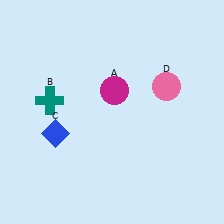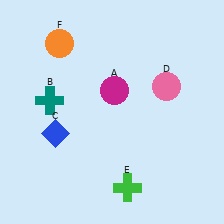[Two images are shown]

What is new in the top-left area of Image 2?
An orange circle (F) was added in the top-left area of Image 2.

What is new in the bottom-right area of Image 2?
A green cross (E) was added in the bottom-right area of Image 2.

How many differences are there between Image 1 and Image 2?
There are 2 differences between the two images.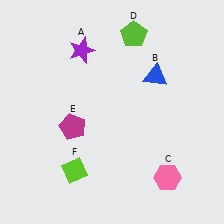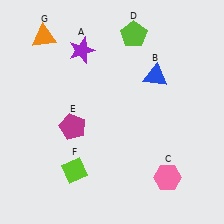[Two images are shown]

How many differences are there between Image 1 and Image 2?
There is 1 difference between the two images.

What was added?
An orange triangle (G) was added in Image 2.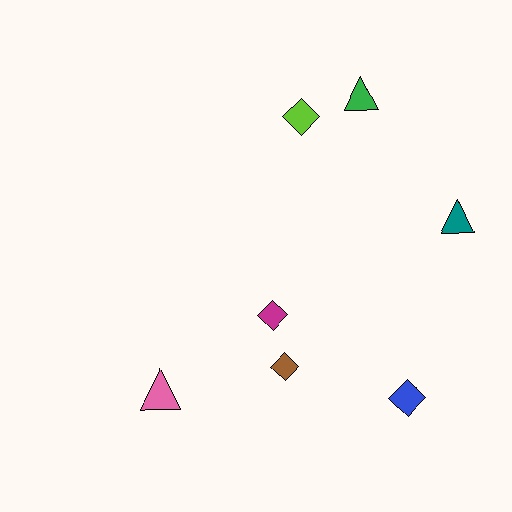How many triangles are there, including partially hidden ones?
There are 3 triangles.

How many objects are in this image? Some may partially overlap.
There are 7 objects.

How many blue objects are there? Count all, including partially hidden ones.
There is 1 blue object.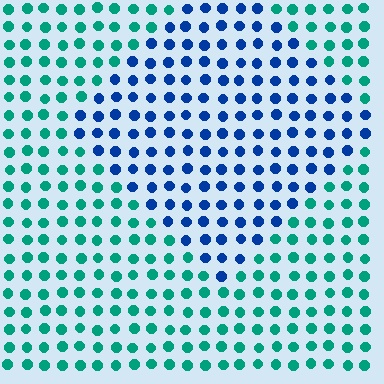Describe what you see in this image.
The image is filled with small teal elements in a uniform arrangement. A diamond-shaped region is visible where the elements are tinted to a slightly different hue, forming a subtle color boundary.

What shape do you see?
I see a diamond.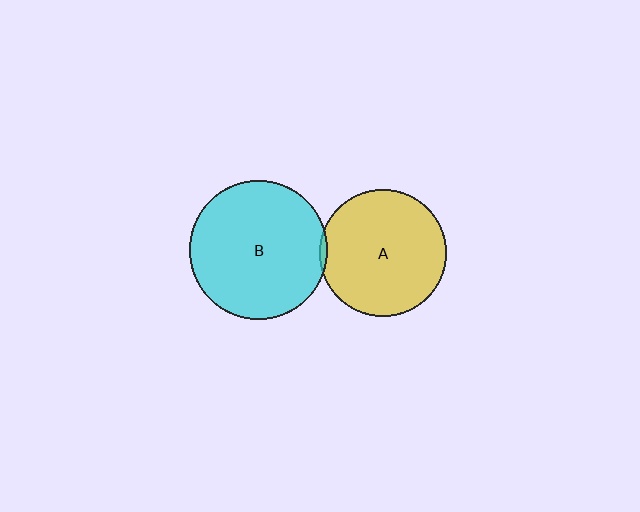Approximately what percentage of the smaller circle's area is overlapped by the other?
Approximately 5%.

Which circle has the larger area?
Circle B (cyan).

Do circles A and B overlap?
Yes.